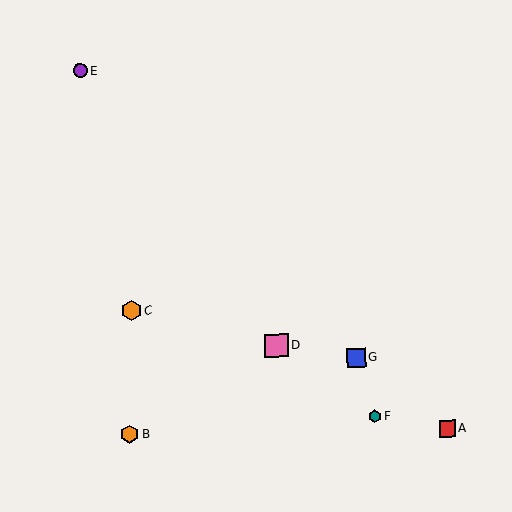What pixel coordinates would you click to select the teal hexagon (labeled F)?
Click at (375, 416) to select the teal hexagon F.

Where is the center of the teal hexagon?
The center of the teal hexagon is at (375, 416).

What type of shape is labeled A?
Shape A is a red square.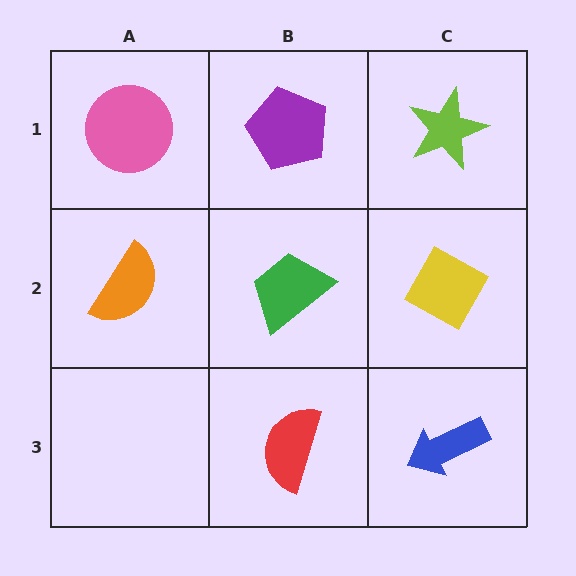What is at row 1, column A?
A pink circle.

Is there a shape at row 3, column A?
No, that cell is empty.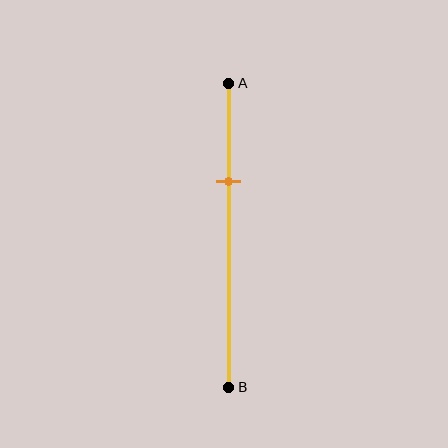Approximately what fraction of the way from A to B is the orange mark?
The orange mark is approximately 30% of the way from A to B.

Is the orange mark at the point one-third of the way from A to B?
Yes, the mark is approximately at the one-third point.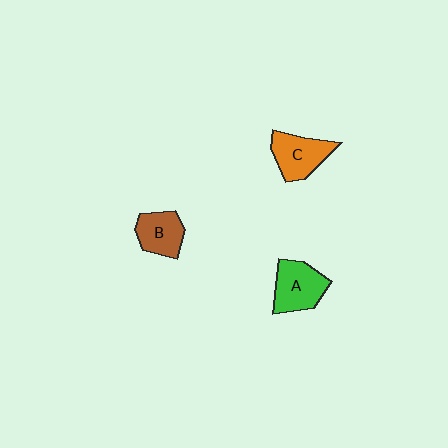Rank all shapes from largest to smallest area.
From largest to smallest: A (green), C (orange), B (brown).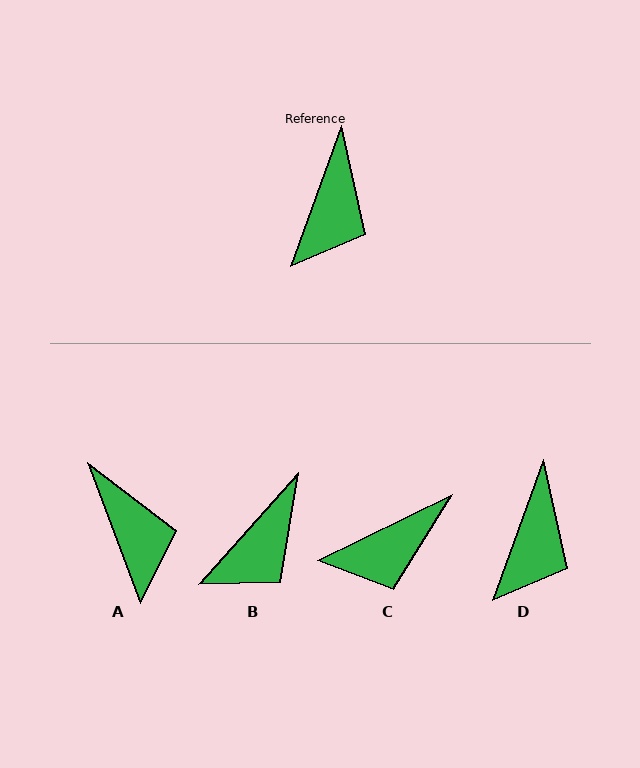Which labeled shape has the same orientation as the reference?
D.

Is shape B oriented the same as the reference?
No, it is off by about 22 degrees.